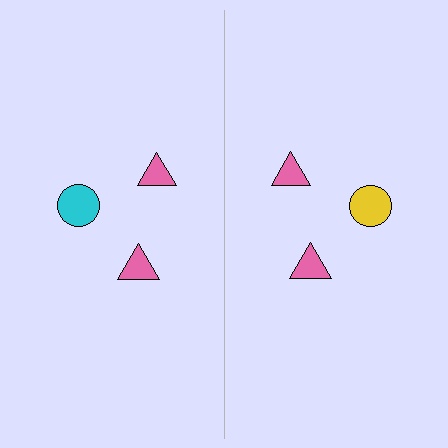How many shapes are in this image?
There are 6 shapes in this image.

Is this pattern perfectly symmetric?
No, the pattern is not perfectly symmetric. The yellow circle on the right side breaks the symmetry — its mirror counterpart is cyan.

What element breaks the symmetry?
The yellow circle on the right side breaks the symmetry — its mirror counterpart is cyan.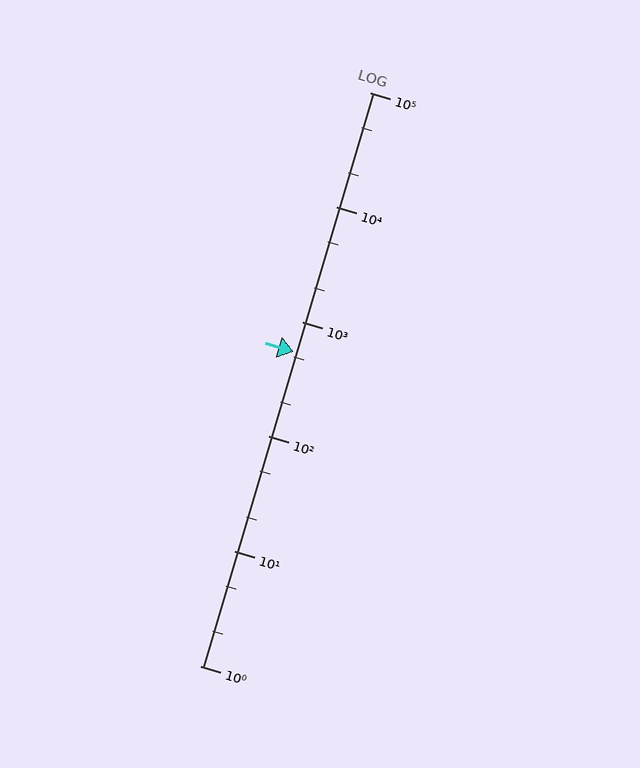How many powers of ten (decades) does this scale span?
The scale spans 5 decades, from 1 to 100000.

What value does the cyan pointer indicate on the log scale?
The pointer indicates approximately 550.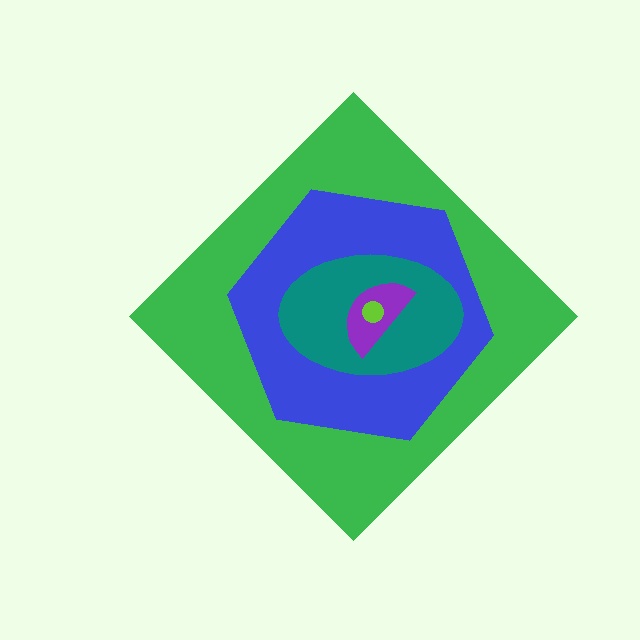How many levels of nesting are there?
5.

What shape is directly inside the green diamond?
The blue hexagon.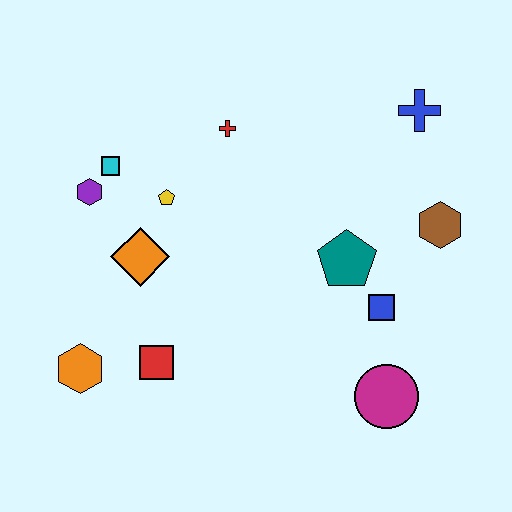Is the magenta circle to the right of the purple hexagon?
Yes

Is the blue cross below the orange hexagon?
No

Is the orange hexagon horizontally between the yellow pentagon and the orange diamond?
No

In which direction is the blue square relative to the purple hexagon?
The blue square is to the right of the purple hexagon.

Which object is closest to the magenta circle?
The blue square is closest to the magenta circle.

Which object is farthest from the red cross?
The magenta circle is farthest from the red cross.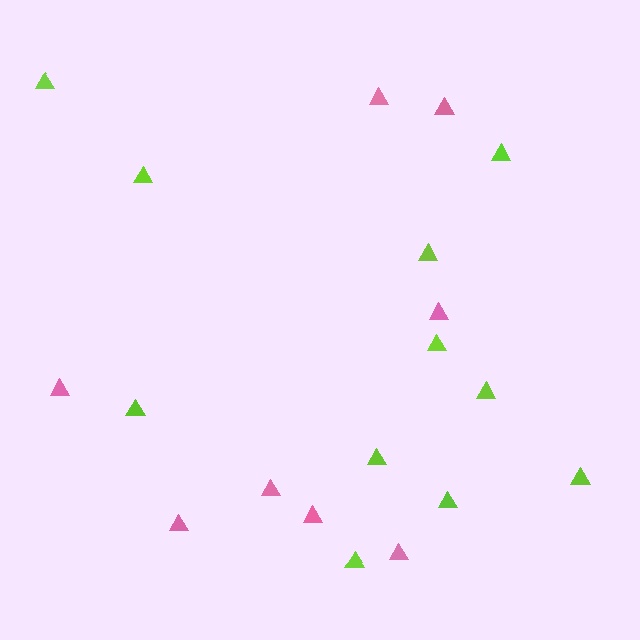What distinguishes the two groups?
There are 2 groups: one group of pink triangles (8) and one group of lime triangles (11).